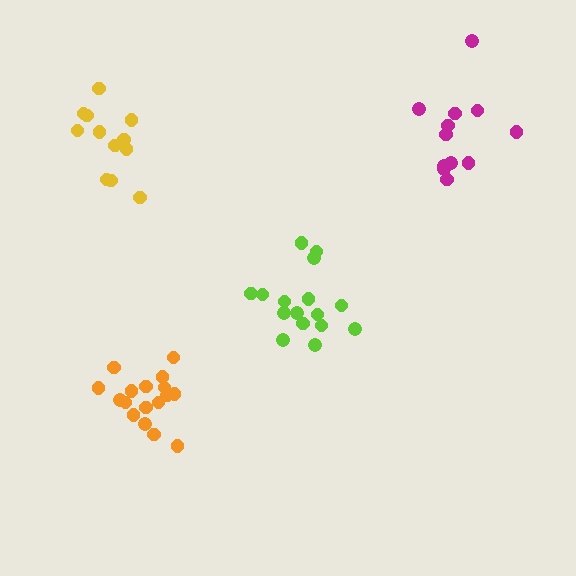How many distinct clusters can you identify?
There are 4 distinct clusters.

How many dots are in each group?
Group 1: 12 dots, Group 2: 17 dots, Group 3: 16 dots, Group 4: 12 dots (57 total).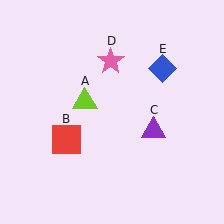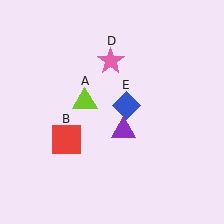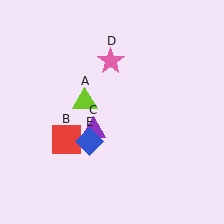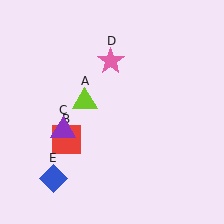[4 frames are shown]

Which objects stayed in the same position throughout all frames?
Lime triangle (object A) and red square (object B) and pink star (object D) remained stationary.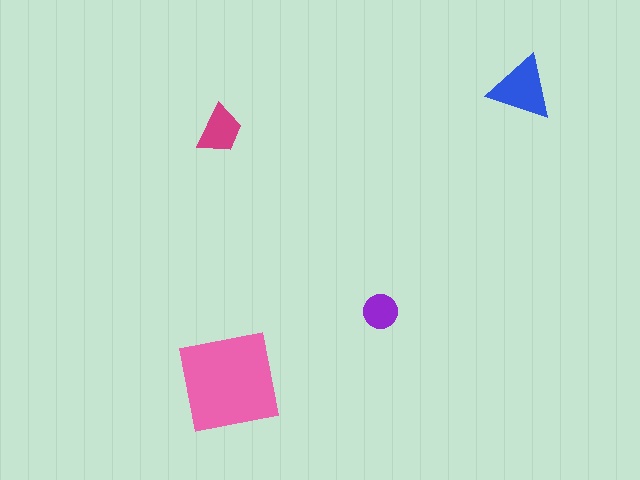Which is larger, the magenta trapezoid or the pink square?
The pink square.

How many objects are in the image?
There are 4 objects in the image.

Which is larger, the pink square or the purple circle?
The pink square.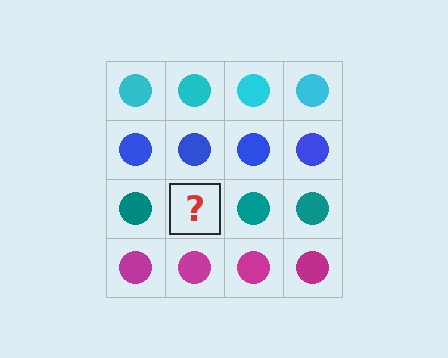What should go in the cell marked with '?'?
The missing cell should contain a teal circle.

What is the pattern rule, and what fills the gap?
The rule is that each row has a consistent color. The gap should be filled with a teal circle.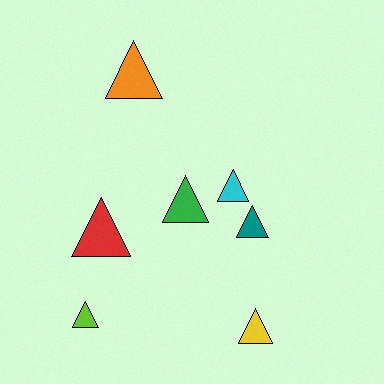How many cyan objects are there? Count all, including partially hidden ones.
There is 1 cyan object.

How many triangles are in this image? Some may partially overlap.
There are 7 triangles.